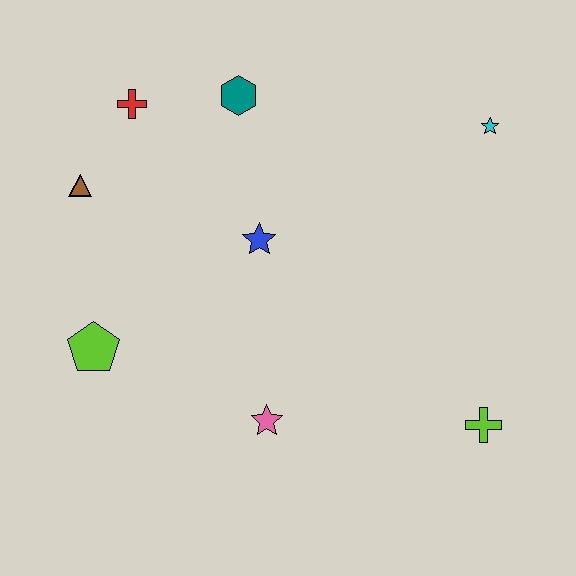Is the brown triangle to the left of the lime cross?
Yes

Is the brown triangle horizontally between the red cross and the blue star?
No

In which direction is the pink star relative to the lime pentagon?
The pink star is to the right of the lime pentagon.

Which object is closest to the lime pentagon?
The brown triangle is closest to the lime pentagon.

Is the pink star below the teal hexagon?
Yes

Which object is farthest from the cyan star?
The lime pentagon is farthest from the cyan star.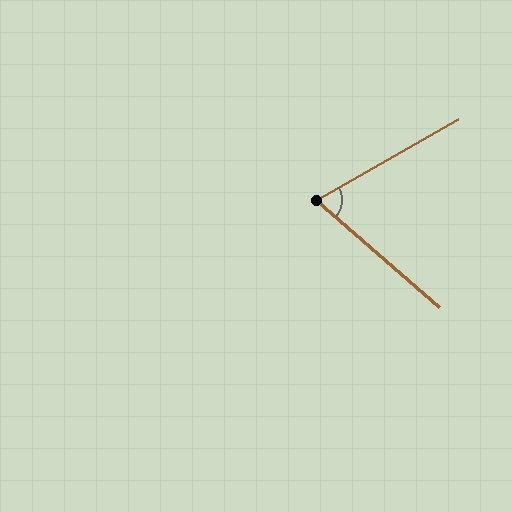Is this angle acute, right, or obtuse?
It is acute.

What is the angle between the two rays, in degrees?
Approximately 71 degrees.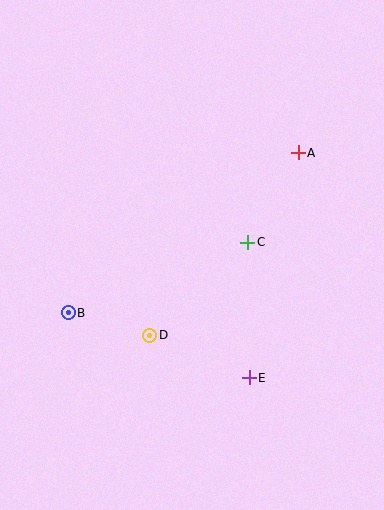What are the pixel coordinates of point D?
Point D is at (150, 335).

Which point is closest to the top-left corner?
Point B is closest to the top-left corner.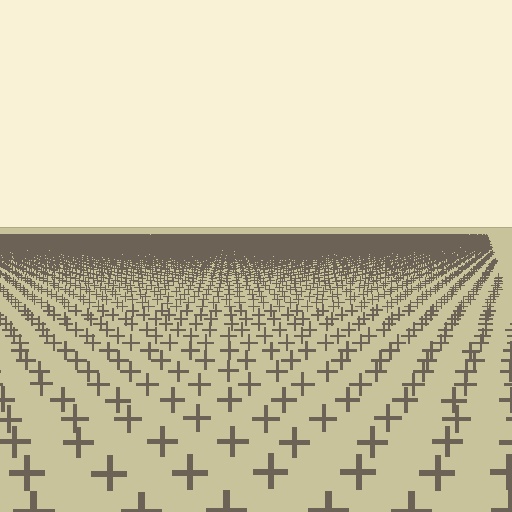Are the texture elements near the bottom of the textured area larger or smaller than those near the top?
Larger. Near the bottom, elements are closer to the viewer and appear at a bigger on-screen size.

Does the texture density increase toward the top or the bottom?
Density increases toward the top.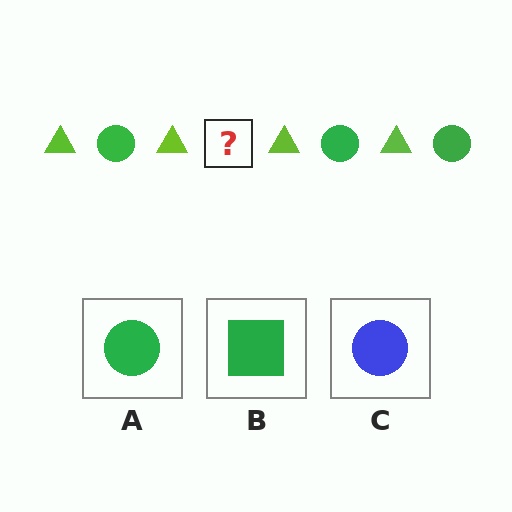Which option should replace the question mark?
Option A.